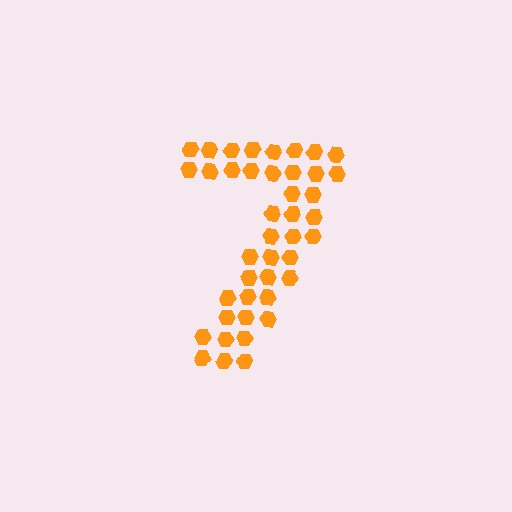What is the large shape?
The large shape is the digit 7.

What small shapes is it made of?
It is made of small hexagons.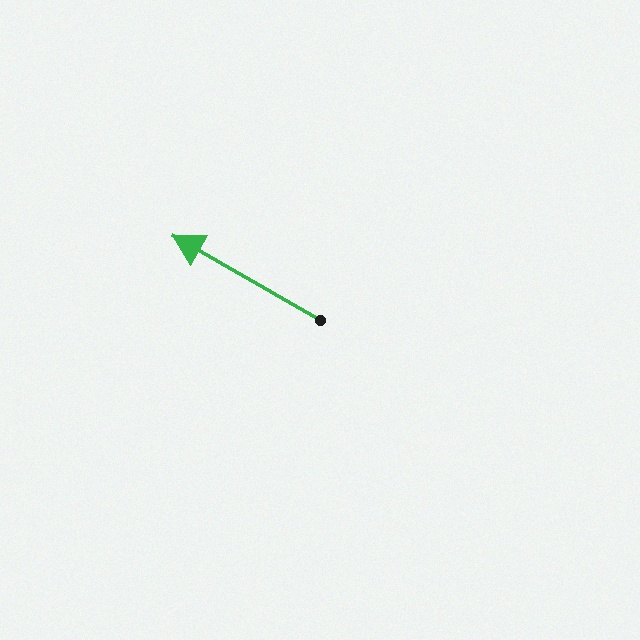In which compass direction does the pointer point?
Northwest.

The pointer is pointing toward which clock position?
Roughly 10 o'clock.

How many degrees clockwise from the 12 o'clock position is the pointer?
Approximately 300 degrees.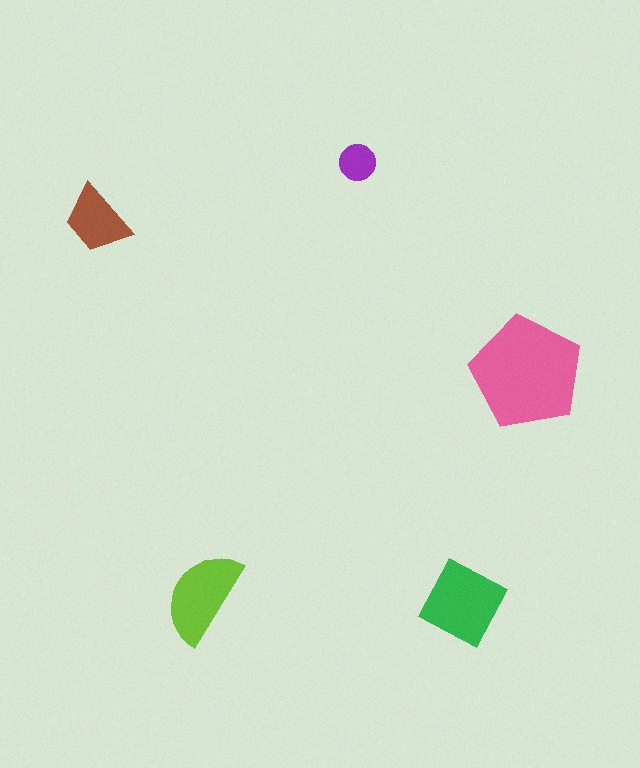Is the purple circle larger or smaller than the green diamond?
Smaller.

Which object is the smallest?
The purple circle.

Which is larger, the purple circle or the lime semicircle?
The lime semicircle.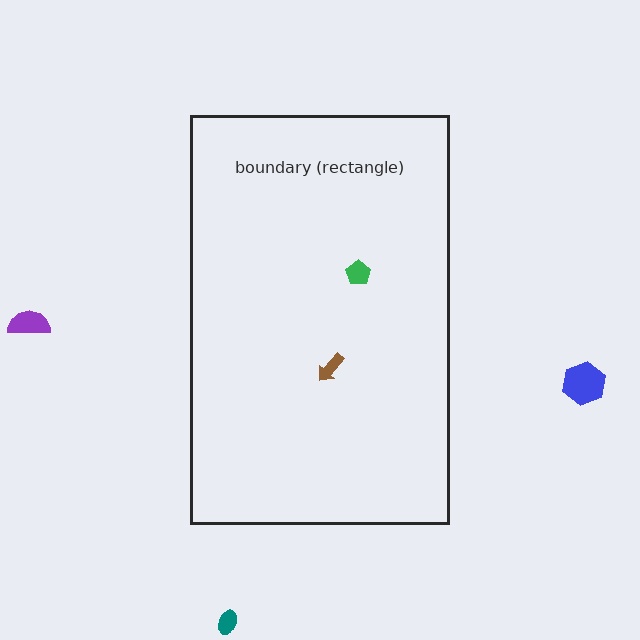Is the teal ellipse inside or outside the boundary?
Outside.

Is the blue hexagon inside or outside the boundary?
Outside.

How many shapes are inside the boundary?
2 inside, 3 outside.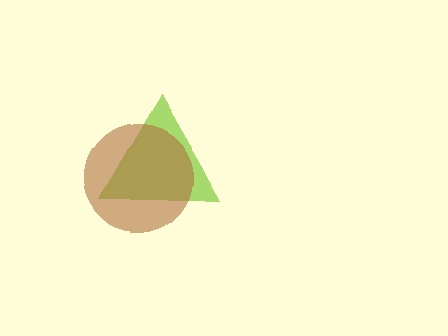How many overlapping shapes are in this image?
There are 2 overlapping shapes in the image.